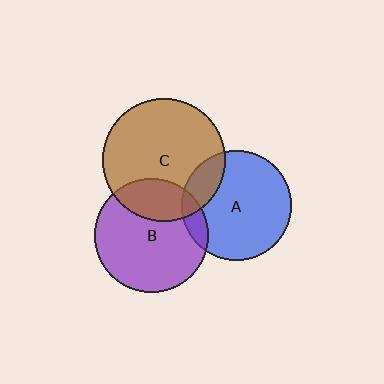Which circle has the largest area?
Circle C (brown).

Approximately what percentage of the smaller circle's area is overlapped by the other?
Approximately 10%.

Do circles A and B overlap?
Yes.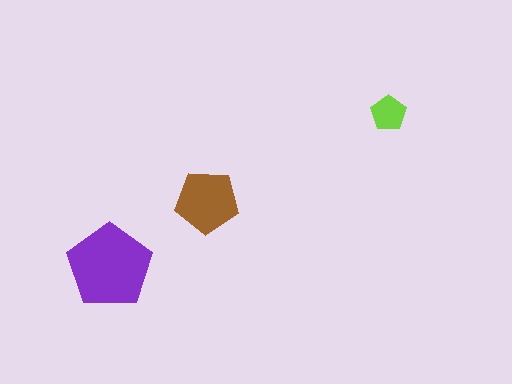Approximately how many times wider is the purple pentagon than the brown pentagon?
About 1.5 times wider.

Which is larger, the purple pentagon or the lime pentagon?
The purple one.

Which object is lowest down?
The purple pentagon is bottommost.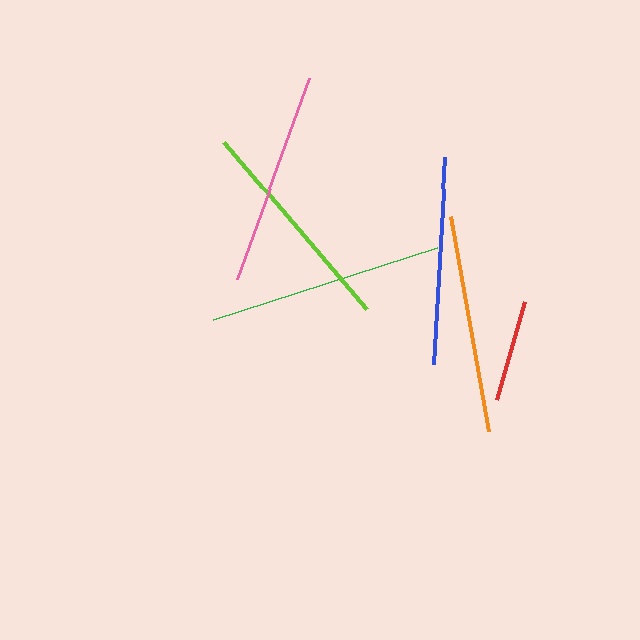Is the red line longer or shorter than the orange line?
The orange line is longer than the red line.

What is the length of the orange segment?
The orange segment is approximately 218 pixels long.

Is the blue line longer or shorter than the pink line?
The pink line is longer than the blue line.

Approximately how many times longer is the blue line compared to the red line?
The blue line is approximately 2.0 times the length of the red line.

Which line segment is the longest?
The green line is the longest at approximately 235 pixels.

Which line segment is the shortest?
The red line is the shortest at approximately 102 pixels.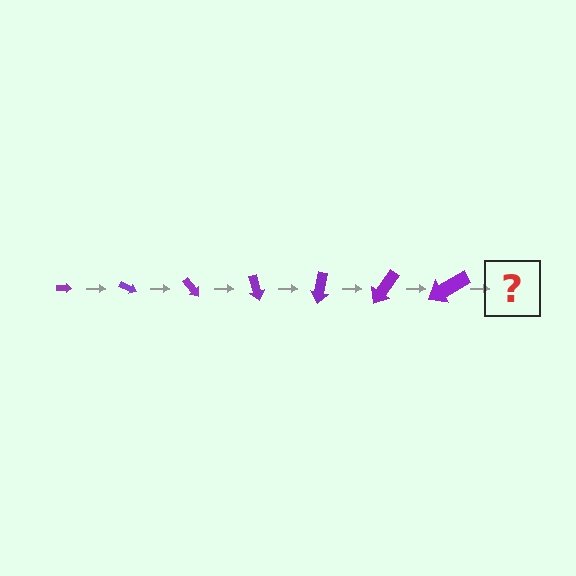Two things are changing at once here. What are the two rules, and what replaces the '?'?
The two rules are that the arrow grows larger each step and it rotates 25 degrees each step. The '?' should be an arrow, larger than the previous one and rotated 175 degrees from the start.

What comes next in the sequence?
The next element should be an arrow, larger than the previous one and rotated 175 degrees from the start.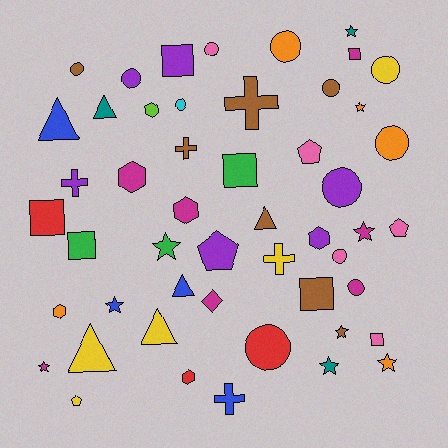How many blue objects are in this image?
There are 4 blue objects.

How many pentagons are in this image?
There are 4 pentagons.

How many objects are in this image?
There are 50 objects.